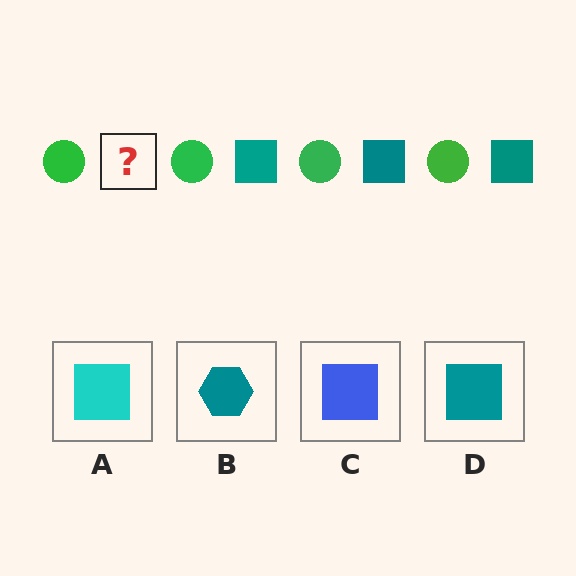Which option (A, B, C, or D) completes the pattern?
D.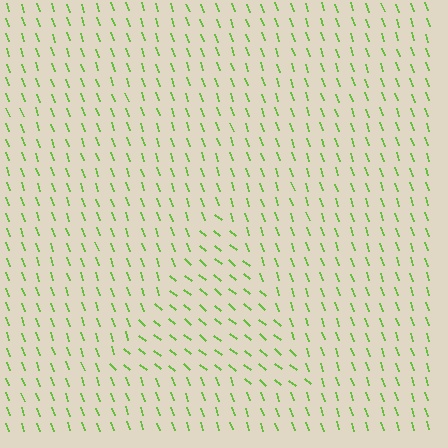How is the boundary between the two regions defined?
The boundary is defined purely by a change in line orientation (approximately 32 degrees difference). All lines are the same color and thickness.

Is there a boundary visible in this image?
Yes, there is a texture boundary formed by a change in line orientation.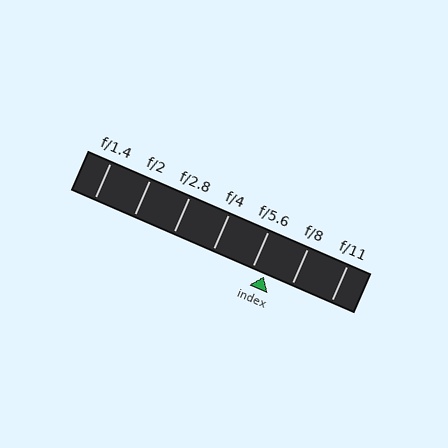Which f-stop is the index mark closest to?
The index mark is closest to f/5.6.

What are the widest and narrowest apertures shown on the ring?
The widest aperture shown is f/1.4 and the narrowest is f/11.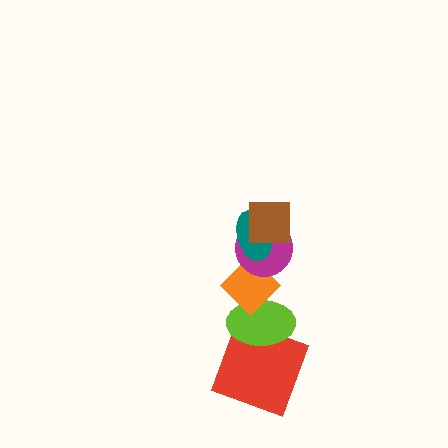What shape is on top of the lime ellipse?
The orange diamond is on top of the lime ellipse.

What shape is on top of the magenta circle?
The teal ellipse is on top of the magenta circle.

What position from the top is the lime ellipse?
The lime ellipse is 5th from the top.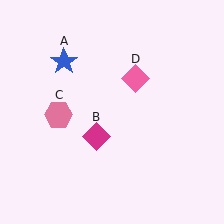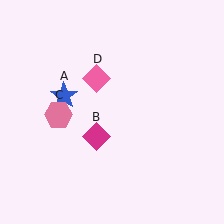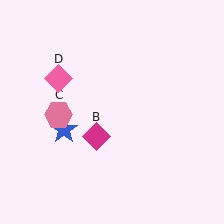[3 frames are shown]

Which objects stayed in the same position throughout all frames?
Magenta diamond (object B) and pink hexagon (object C) remained stationary.